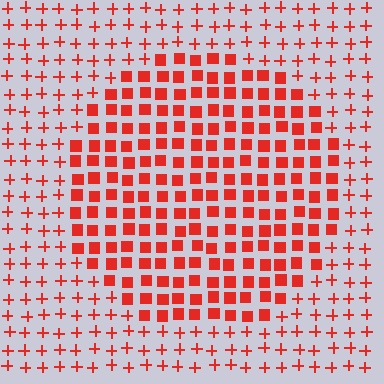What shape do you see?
I see a circle.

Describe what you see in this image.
The image is filled with small red elements arranged in a uniform grid. A circle-shaped region contains squares, while the surrounding area contains plus signs. The boundary is defined purely by the change in element shape.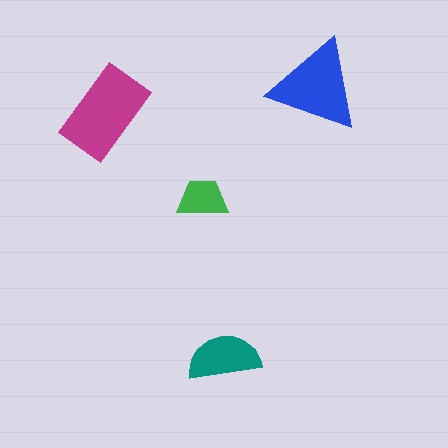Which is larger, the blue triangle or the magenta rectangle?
The magenta rectangle.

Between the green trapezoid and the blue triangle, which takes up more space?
The blue triangle.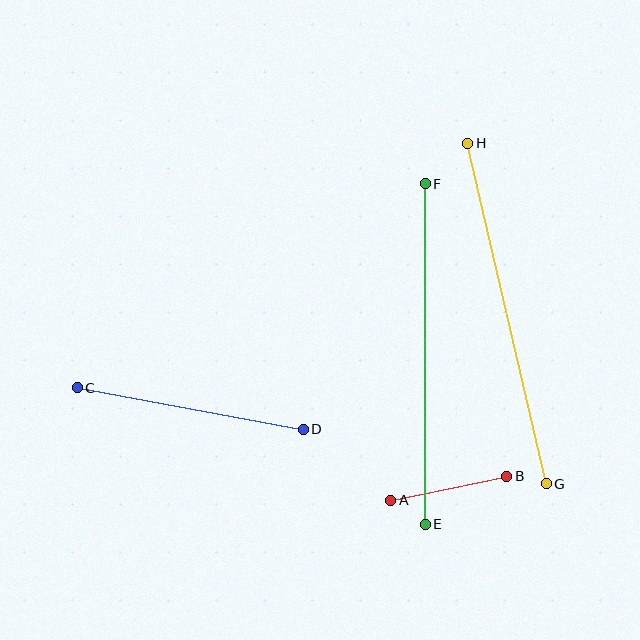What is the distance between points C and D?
The distance is approximately 230 pixels.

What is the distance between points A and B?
The distance is approximately 118 pixels.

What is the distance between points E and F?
The distance is approximately 340 pixels.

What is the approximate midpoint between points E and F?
The midpoint is at approximately (425, 354) pixels.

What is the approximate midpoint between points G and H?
The midpoint is at approximately (507, 314) pixels.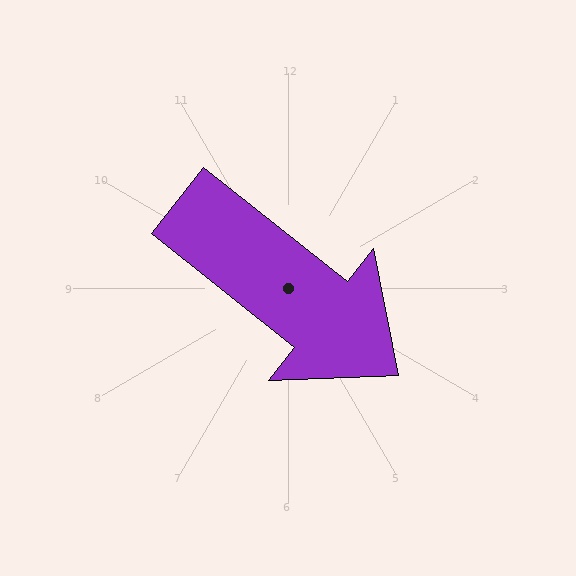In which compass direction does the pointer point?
Southeast.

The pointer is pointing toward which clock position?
Roughly 4 o'clock.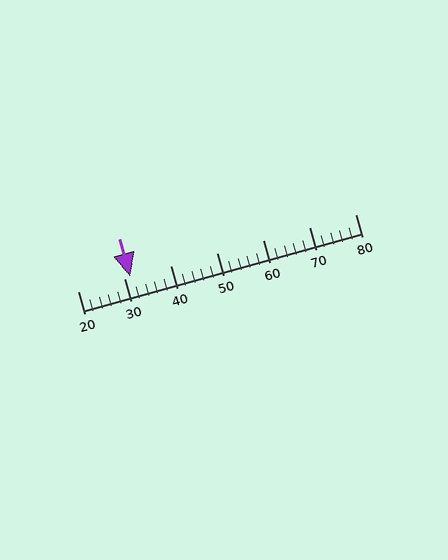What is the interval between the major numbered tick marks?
The major tick marks are spaced 10 units apart.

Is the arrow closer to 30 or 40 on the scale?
The arrow is closer to 30.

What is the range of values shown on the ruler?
The ruler shows values from 20 to 80.